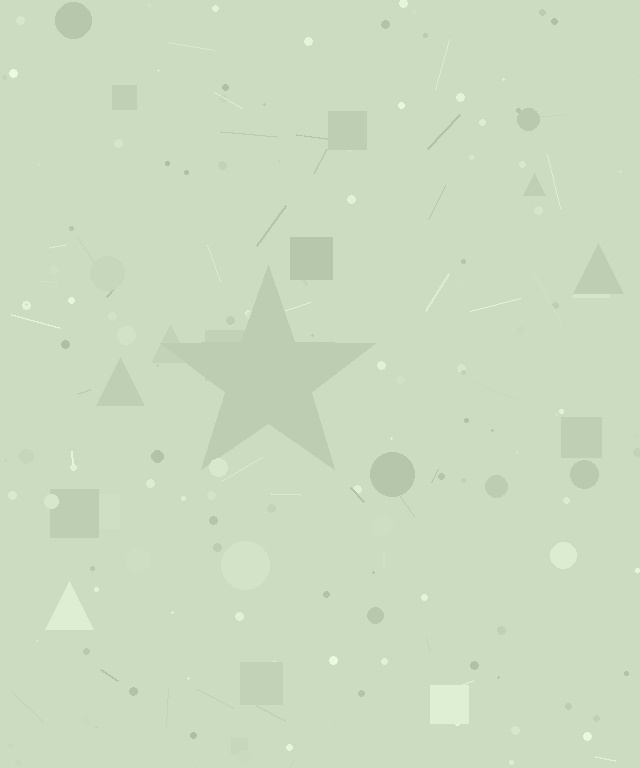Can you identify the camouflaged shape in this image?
The camouflaged shape is a star.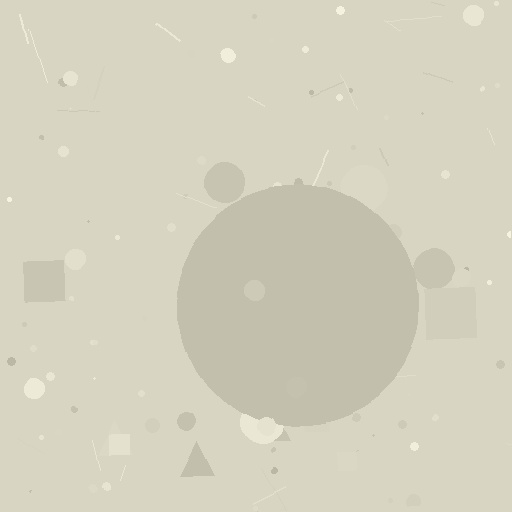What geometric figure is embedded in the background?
A circle is embedded in the background.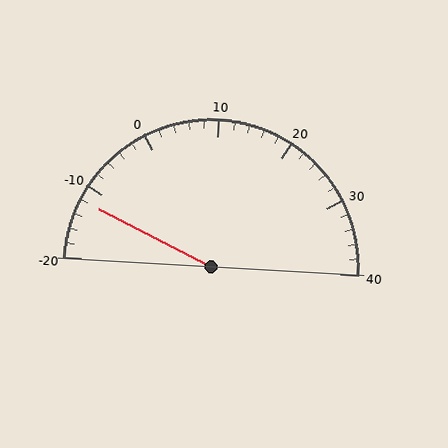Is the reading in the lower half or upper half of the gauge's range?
The reading is in the lower half of the range (-20 to 40).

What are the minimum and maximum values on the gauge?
The gauge ranges from -20 to 40.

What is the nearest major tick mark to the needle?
The nearest major tick mark is -10.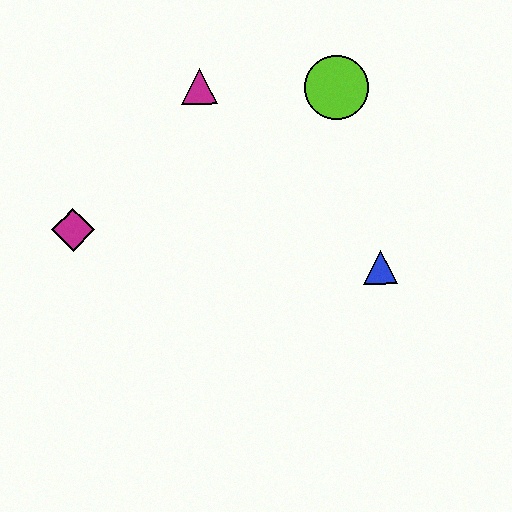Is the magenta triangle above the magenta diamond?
Yes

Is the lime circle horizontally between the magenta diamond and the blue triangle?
Yes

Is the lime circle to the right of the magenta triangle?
Yes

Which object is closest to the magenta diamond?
The magenta triangle is closest to the magenta diamond.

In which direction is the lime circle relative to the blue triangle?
The lime circle is above the blue triangle.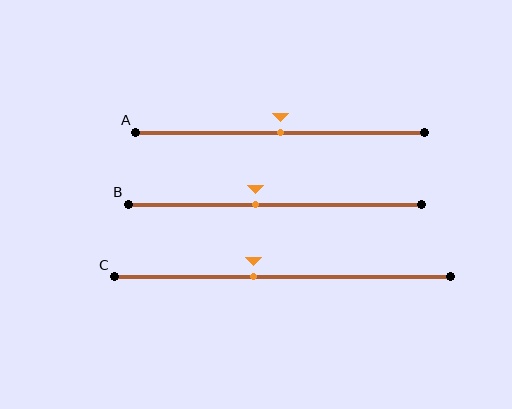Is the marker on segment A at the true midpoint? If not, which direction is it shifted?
Yes, the marker on segment A is at the true midpoint.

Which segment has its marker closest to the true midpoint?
Segment A has its marker closest to the true midpoint.